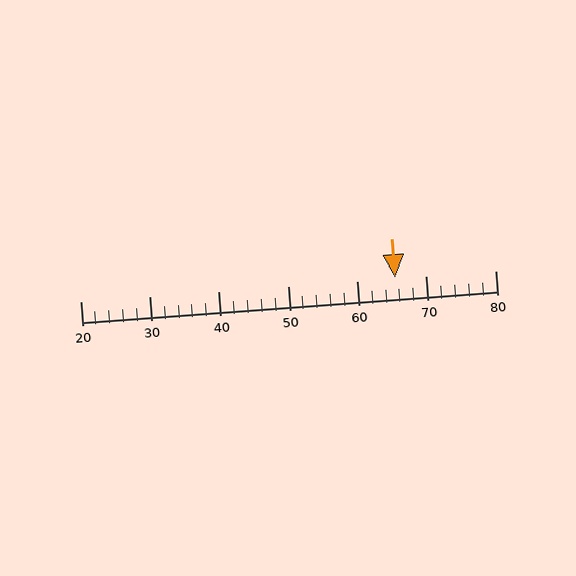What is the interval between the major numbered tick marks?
The major tick marks are spaced 10 units apart.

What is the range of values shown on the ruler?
The ruler shows values from 20 to 80.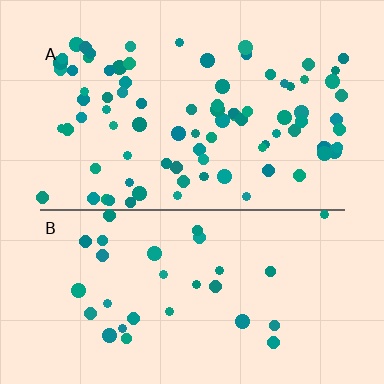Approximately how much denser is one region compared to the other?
Approximately 2.8× — region A over region B.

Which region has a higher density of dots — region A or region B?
A (the top).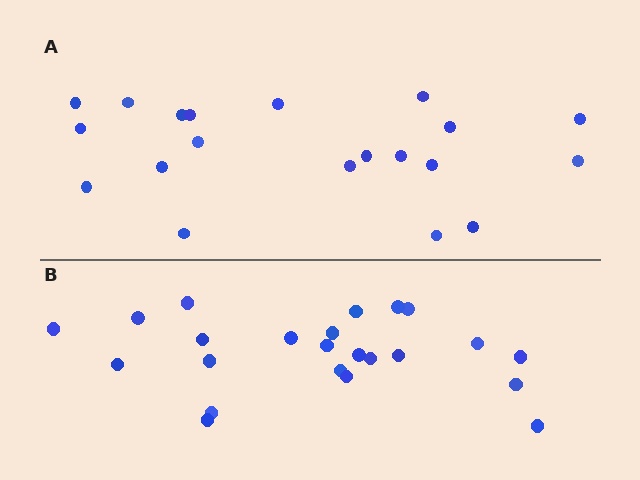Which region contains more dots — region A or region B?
Region B (the bottom region) has more dots.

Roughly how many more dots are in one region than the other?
Region B has just a few more — roughly 2 or 3 more dots than region A.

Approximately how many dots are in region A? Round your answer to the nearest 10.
About 20 dots.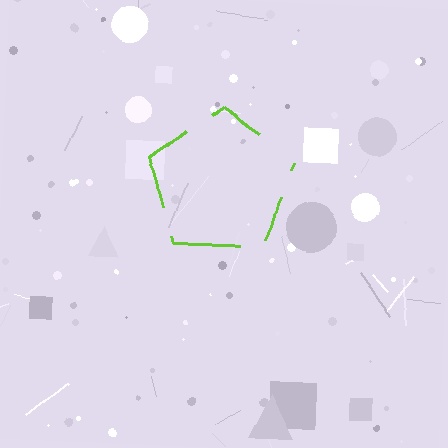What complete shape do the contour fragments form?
The contour fragments form a pentagon.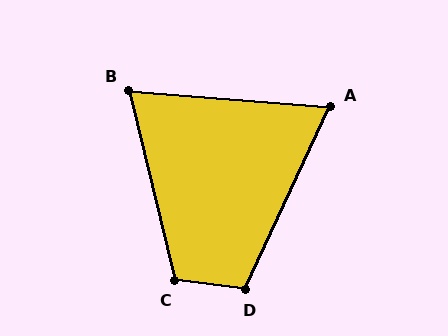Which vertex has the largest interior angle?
C, at approximately 111 degrees.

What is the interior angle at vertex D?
Approximately 108 degrees (obtuse).